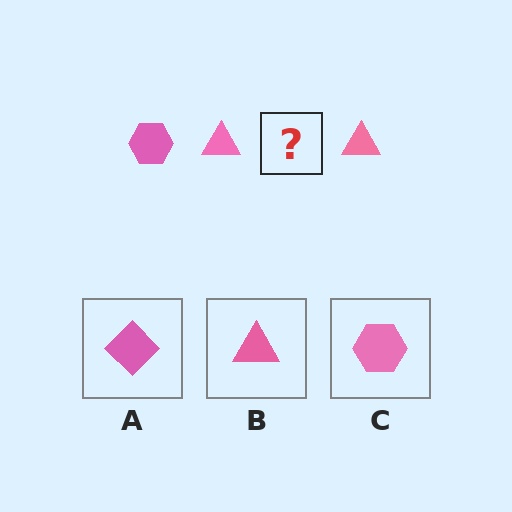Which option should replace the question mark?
Option C.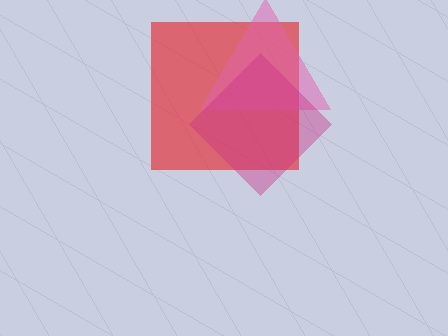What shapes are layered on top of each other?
The layered shapes are: a red square, a pink triangle, a magenta diamond.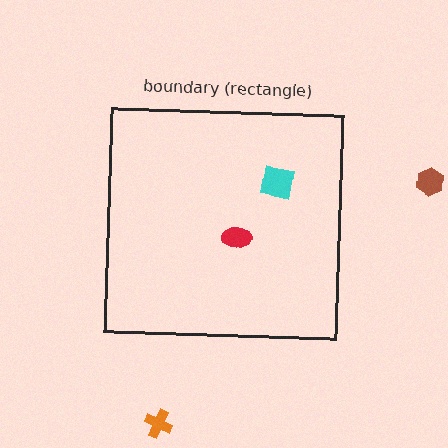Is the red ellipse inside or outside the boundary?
Inside.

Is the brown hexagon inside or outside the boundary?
Outside.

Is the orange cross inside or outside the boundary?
Outside.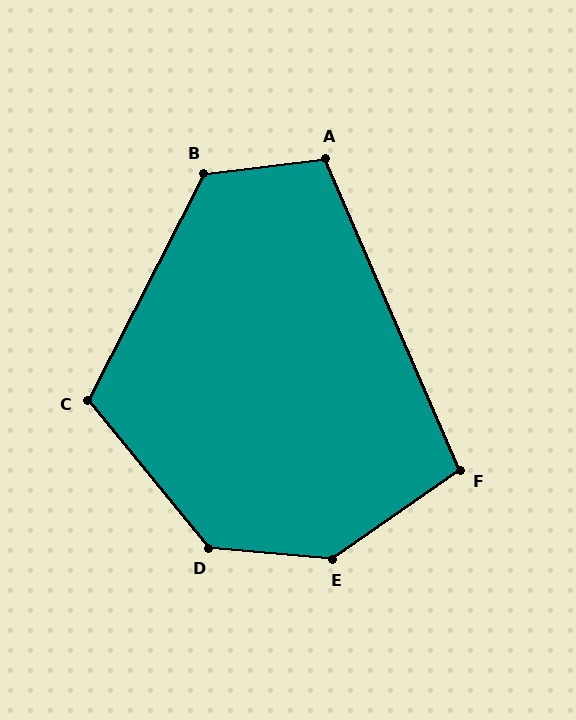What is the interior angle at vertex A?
Approximately 106 degrees (obtuse).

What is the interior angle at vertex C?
Approximately 114 degrees (obtuse).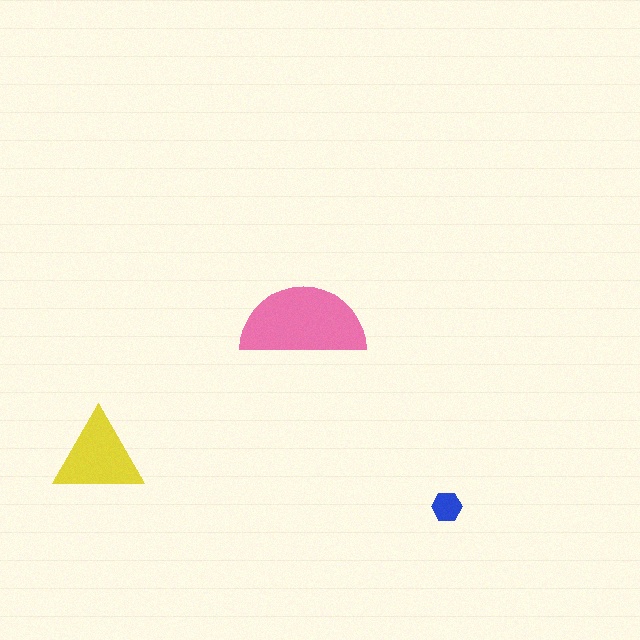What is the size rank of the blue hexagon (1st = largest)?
3rd.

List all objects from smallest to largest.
The blue hexagon, the yellow triangle, the pink semicircle.